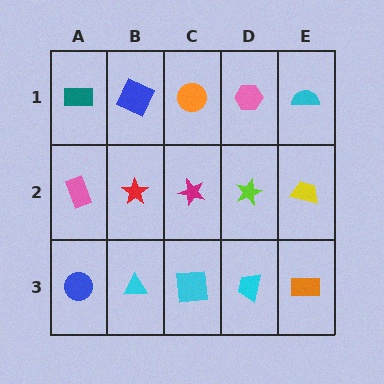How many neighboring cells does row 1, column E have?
2.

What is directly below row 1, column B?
A red star.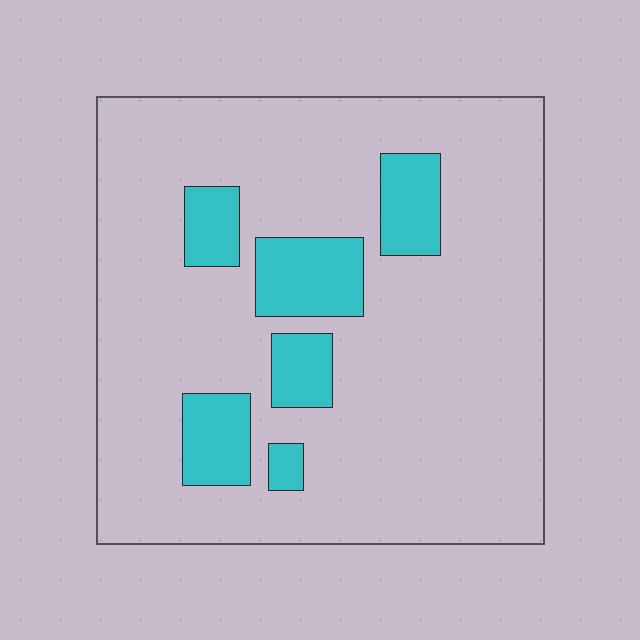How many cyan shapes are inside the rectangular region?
6.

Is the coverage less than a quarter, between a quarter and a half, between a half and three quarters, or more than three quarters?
Less than a quarter.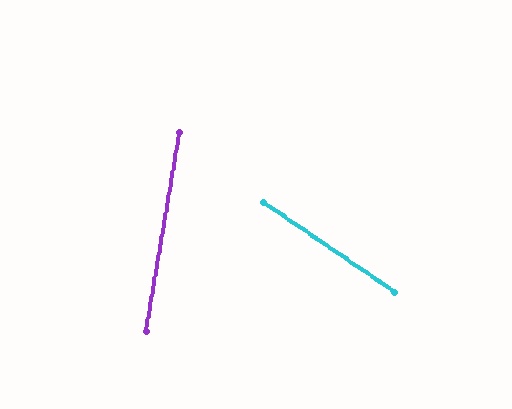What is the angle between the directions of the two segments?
Approximately 65 degrees.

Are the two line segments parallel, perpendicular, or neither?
Neither parallel nor perpendicular — they differ by about 65°.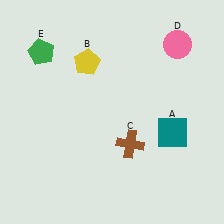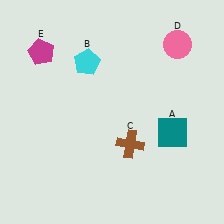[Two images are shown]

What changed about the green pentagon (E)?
In Image 1, E is green. In Image 2, it changed to magenta.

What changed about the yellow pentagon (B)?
In Image 1, B is yellow. In Image 2, it changed to cyan.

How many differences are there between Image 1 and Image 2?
There are 2 differences between the two images.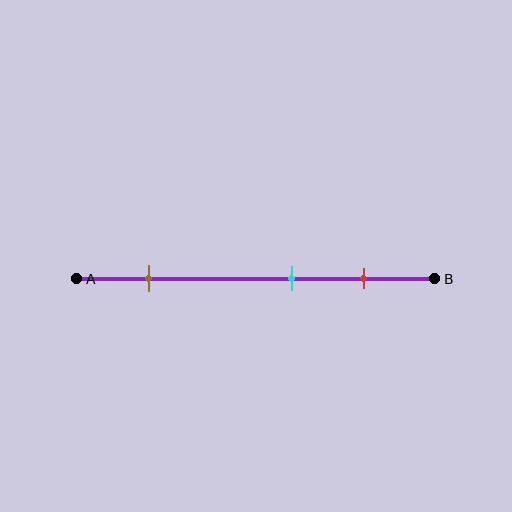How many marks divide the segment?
There are 3 marks dividing the segment.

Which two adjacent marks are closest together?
The cyan and red marks are the closest adjacent pair.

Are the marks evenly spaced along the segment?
No, the marks are not evenly spaced.